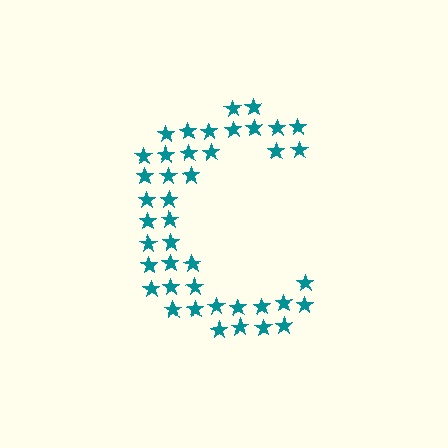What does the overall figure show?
The overall figure shows the letter C.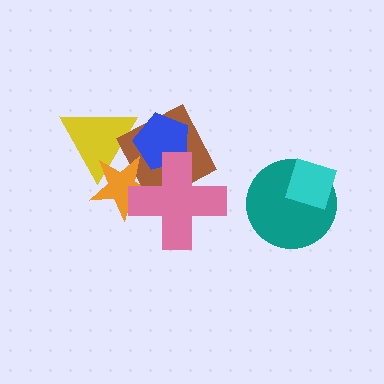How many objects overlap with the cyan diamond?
1 object overlaps with the cyan diamond.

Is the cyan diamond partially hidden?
No, no other shape covers it.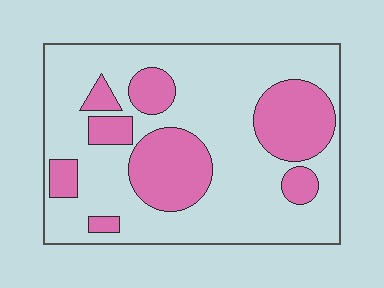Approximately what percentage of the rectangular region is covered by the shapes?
Approximately 30%.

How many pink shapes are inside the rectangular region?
8.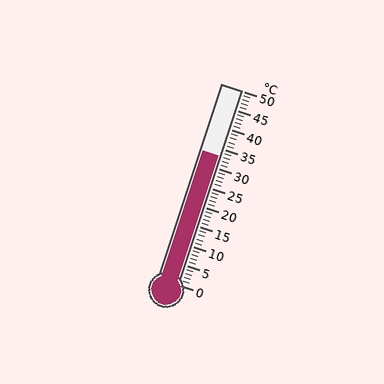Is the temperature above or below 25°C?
The temperature is above 25°C.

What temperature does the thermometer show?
The thermometer shows approximately 33°C.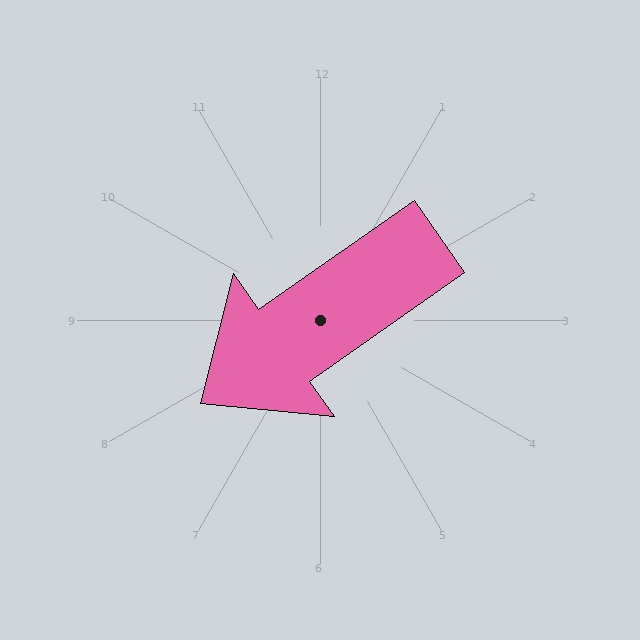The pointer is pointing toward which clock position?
Roughly 8 o'clock.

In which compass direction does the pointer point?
Southwest.